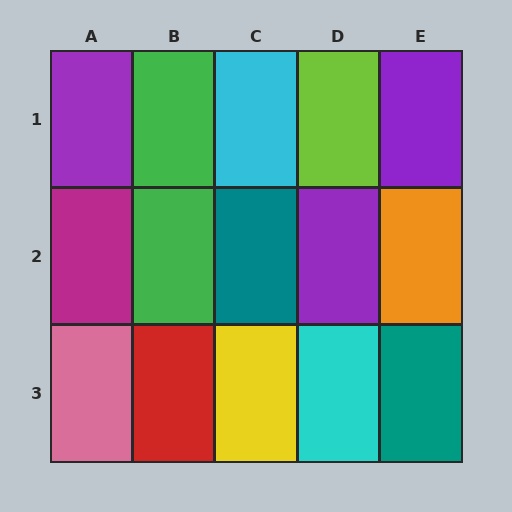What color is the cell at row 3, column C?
Yellow.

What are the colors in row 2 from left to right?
Magenta, green, teal, purple, orange.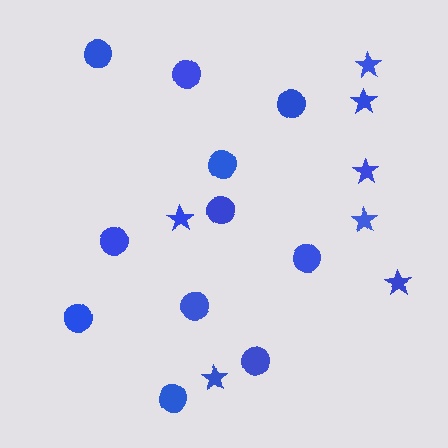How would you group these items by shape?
There are 2 groups: one group of stars (7) and one group of circles (11).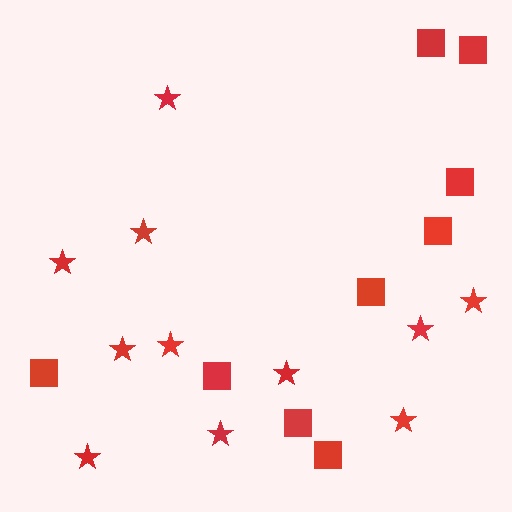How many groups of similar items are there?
There are 2 groups: one group of squares (9) and one group of stars (11).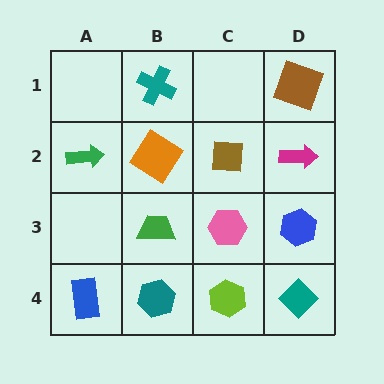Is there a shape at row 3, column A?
No, that cell is empty.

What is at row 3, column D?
A blue hexagon.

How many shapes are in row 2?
4 shapes.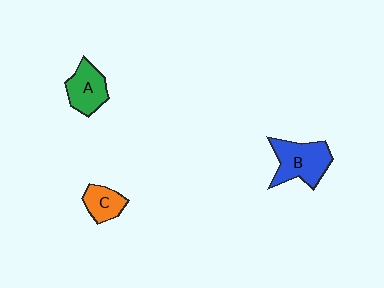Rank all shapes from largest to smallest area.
From largest to smallest: B (blue), A (green), C (orange).